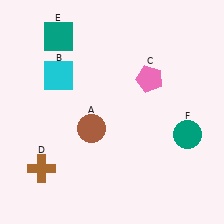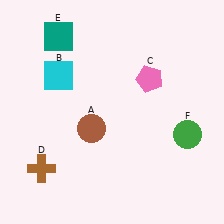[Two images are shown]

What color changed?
The circle (F) changed from teal in Image 1 to green in Image 2.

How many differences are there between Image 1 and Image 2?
There is 1 difference between the two images.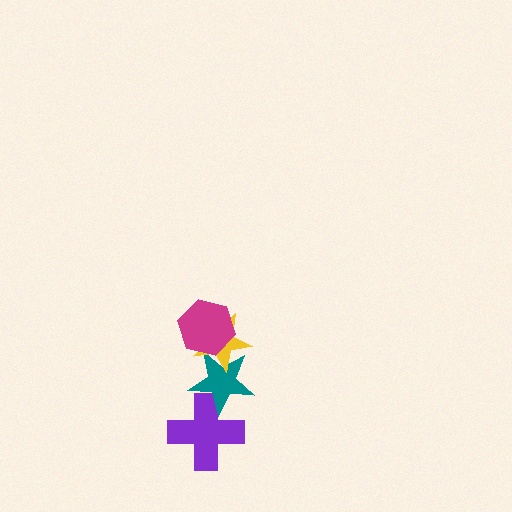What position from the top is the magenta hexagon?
The magenta hexagon is 1st from the top.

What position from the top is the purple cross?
The purple cross is 4th from the top.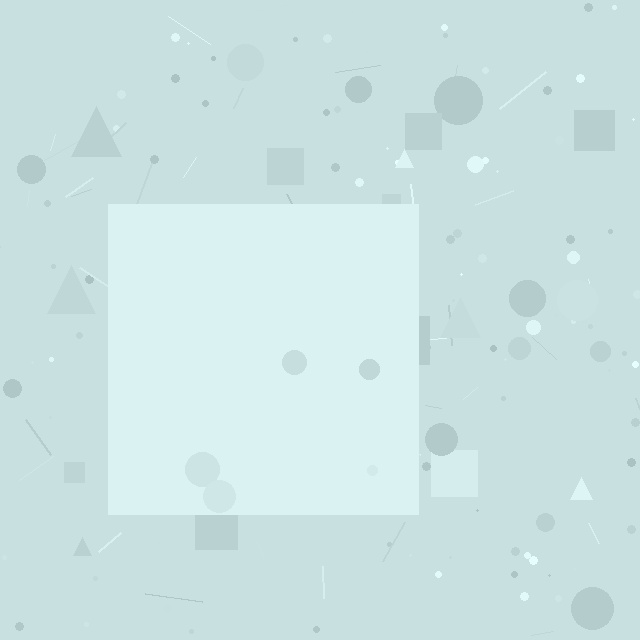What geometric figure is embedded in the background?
A square is embedded in the background.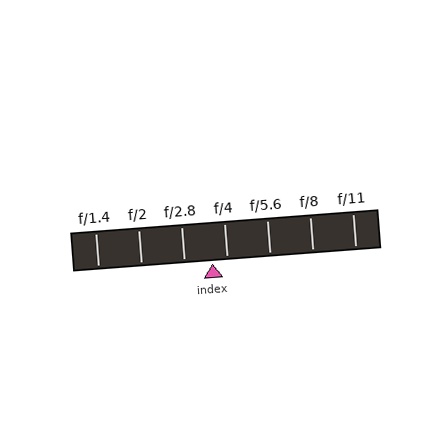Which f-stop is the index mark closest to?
The index mark is closest to f/4.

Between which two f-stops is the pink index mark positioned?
The index mark is between f/2.8 and f/4.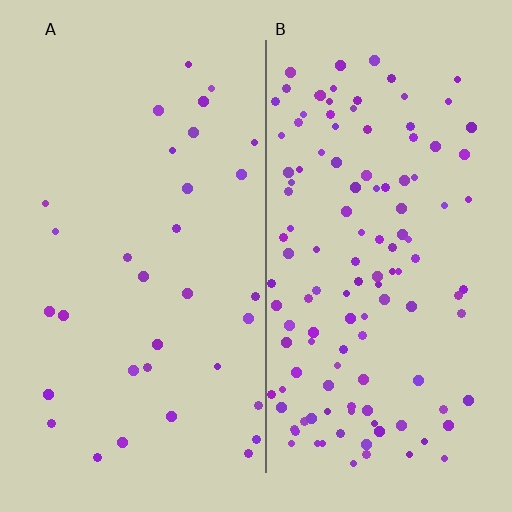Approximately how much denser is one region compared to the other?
Approximately 3.8× — region B over region A.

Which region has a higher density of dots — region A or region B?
B (the right).